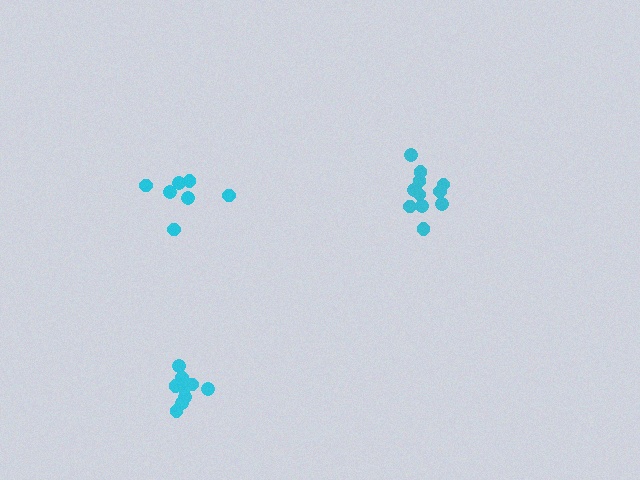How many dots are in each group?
Group 1: 11 dots, Group 2: 10 dots, Group 3: 7 dots (28 total).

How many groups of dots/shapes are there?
There are 3 groups.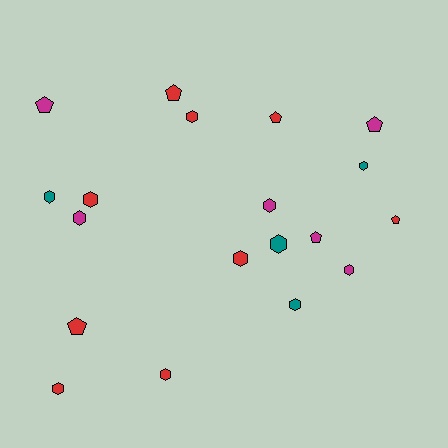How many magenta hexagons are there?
There are 3 magenta hexagons.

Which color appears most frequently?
Red, with 9 objects.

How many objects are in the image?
There are 19 objects.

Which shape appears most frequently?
Hexagon, with 12 objects.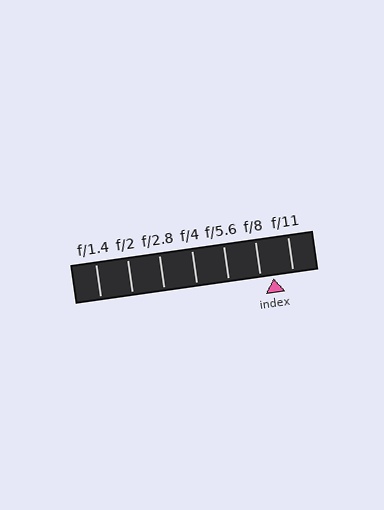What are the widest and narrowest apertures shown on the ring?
The widest aperture shown is f/1.4 and the narrowest is f/11.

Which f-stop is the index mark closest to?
The index mark is closest to f/8.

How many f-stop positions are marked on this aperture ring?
There are 7 f-stop positions marked.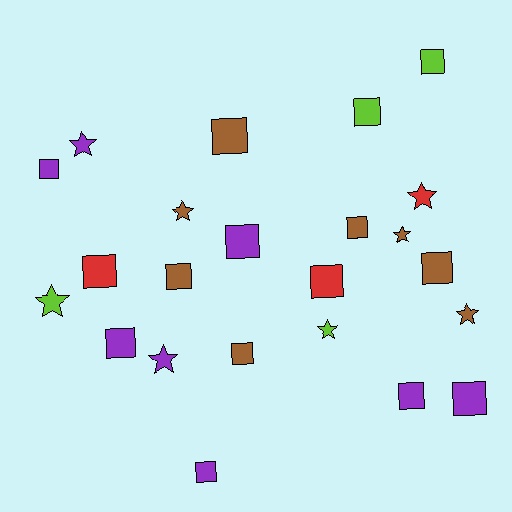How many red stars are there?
There is 1 red star.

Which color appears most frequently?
Purple, with 8 objects.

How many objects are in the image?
There are 23 objects.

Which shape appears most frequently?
Square, with 15 objects.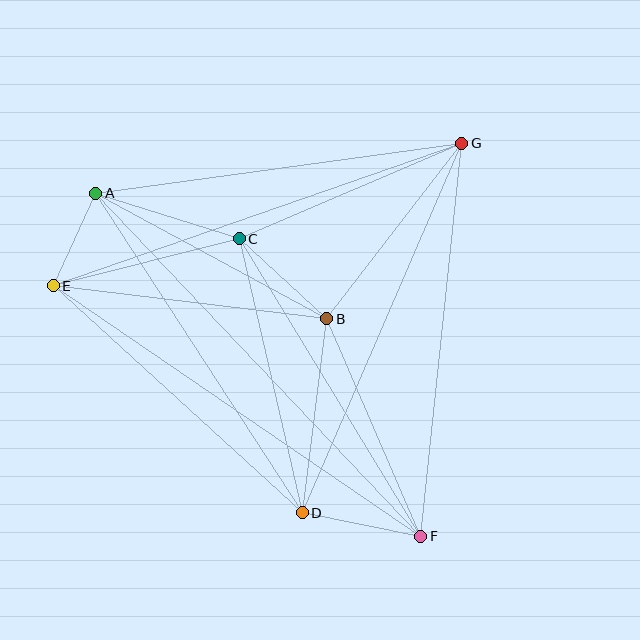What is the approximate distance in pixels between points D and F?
The distance between D and F is approximately 121 pixels.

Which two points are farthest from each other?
Points A and F are farthest from each other.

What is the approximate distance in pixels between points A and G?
The distance between A and G is approximately 369 pixels.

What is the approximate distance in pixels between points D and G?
The distance between D and G is approximately 403 pixels.